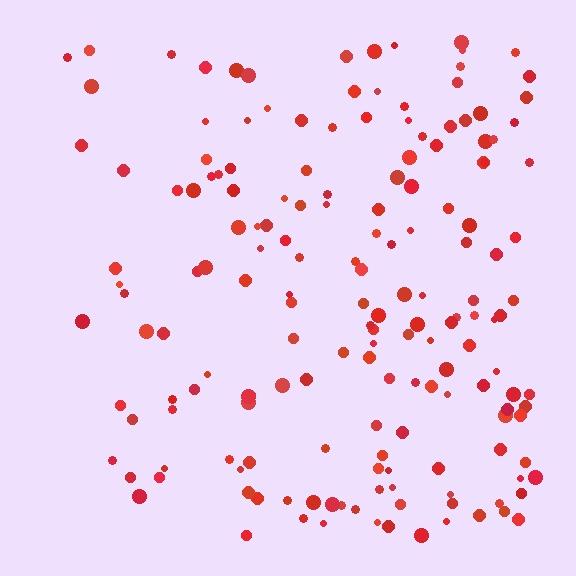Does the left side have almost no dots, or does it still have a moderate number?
Still a moderate number, just noticeably fewer than the right.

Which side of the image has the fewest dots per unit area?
The left.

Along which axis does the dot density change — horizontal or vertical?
Horizontal.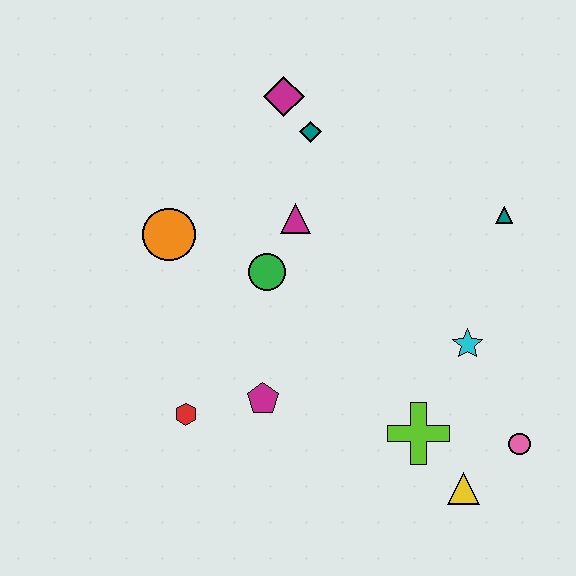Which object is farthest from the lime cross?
The magenta diamond is farthest from the lime cross.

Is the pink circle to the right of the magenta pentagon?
Yes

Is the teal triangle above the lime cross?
Yes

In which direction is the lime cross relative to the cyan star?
The lime cross is below the cyan star.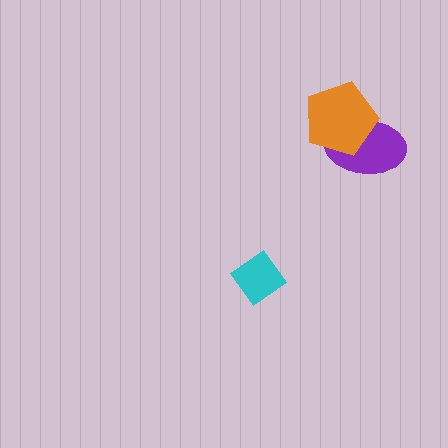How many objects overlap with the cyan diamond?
0 objects overlap with the cyan diamond.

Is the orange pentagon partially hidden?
No, no other shape covers it.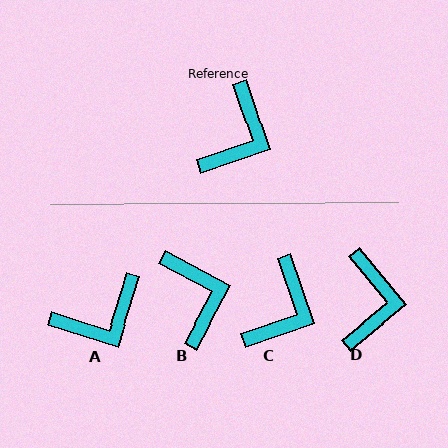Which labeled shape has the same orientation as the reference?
C.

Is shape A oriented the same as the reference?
No, it is off by about 36 degrees.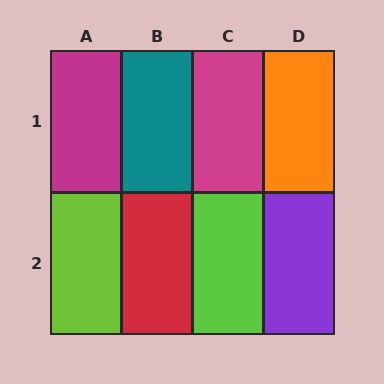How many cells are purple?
1 cell is purple.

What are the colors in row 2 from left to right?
Lime, red, lime, purple.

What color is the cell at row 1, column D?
Orange.